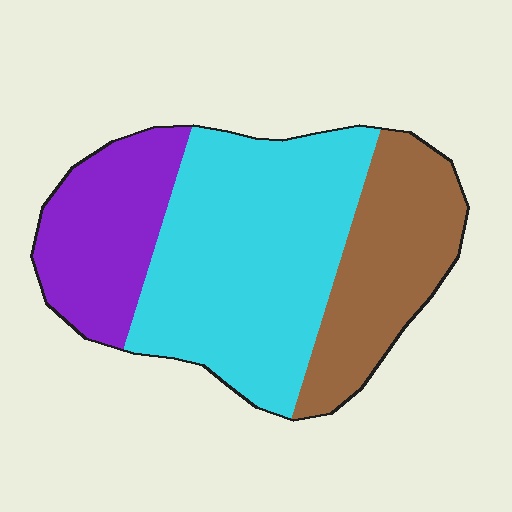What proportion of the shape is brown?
Brown takes up about one quarter (1/4) of the shape.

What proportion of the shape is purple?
Purple covers about 25% of the shape.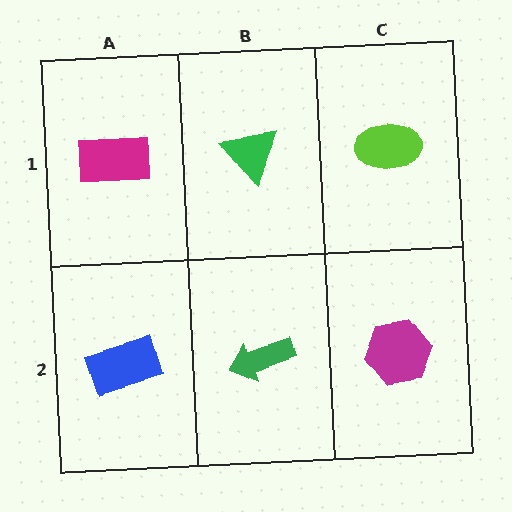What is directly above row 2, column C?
A lime ellipse.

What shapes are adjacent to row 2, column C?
A lime ellipse (row 1, column C), a green arrow (row 2, column B).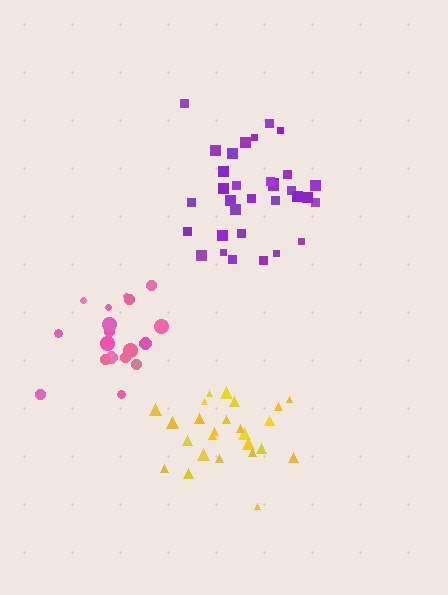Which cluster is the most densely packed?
Yellow.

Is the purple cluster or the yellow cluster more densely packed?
Yellow.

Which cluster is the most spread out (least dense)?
Purple.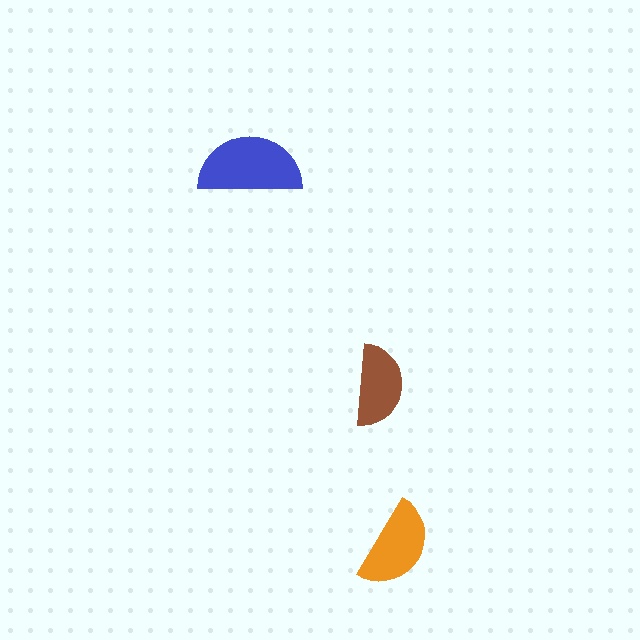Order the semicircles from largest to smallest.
the blue one, the orange one, the brown one.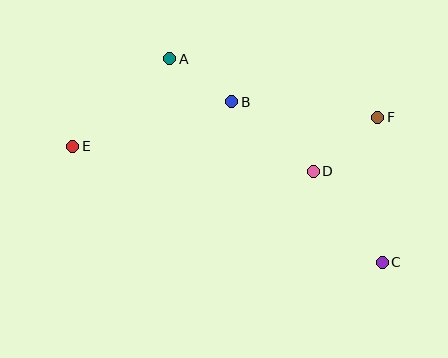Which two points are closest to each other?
Points A and B are closest to each other.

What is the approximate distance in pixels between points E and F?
The distance between E and F is approximately 307 pixels.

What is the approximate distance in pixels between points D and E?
The distance between D and E is approximately 242 pixels.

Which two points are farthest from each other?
Points C and E are farthest from each other.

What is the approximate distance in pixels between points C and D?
The distance between C and D is approximately 114 pixels.